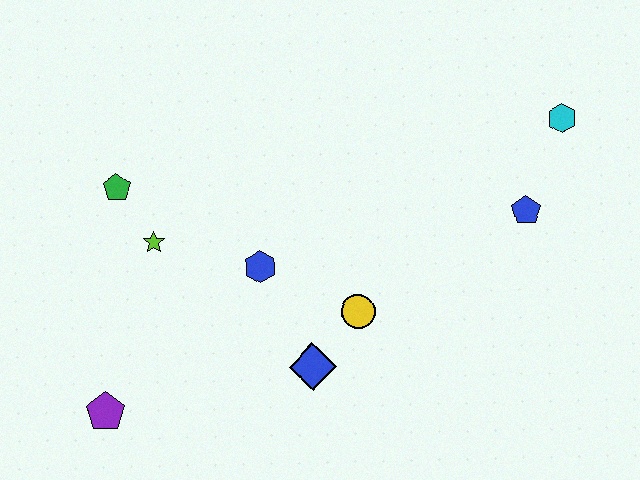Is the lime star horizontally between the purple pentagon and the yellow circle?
Yes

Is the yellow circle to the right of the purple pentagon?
Yes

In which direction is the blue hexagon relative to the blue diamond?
The blue hexagon is above the blue diamond.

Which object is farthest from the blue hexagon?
The cyan hexagon is farthest from the blue hexagon.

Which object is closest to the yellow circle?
The blue diamond is closest to the yellow circle.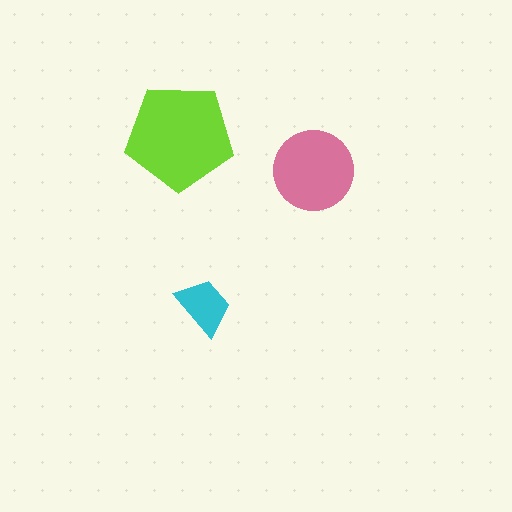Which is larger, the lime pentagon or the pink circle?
The lime pentagon.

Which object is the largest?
The lime pentagon.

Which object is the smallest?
The cyan trapezoid.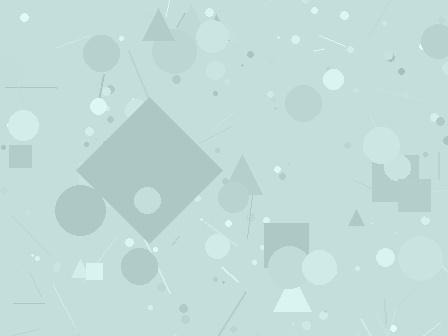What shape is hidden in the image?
A diamond is hidden in the image.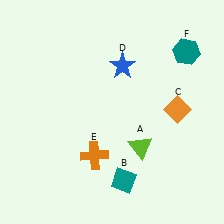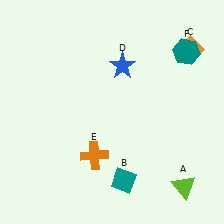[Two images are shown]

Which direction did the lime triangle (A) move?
The lime triangle (A) moved right.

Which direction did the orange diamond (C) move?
The orange diamond (C) moved up.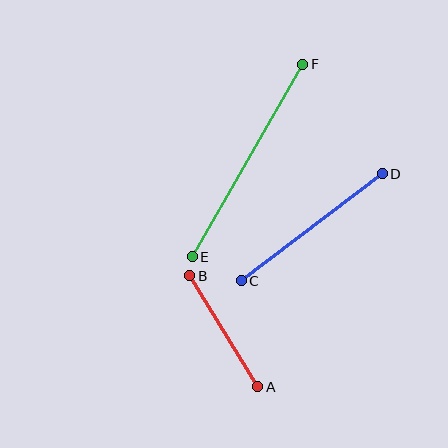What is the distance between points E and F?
The distance is approximately 222 pixels.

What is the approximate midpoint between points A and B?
The midpoint is at approximately (224, 331) pixels.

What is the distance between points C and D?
The distance is approximately 177 pixels.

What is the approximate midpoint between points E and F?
The midpoint is at approximately (248, 161) pixels.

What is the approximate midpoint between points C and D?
The midpoint is at approximately (312, 227) pixels.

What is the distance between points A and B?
The distance is approximately 130 pixels.